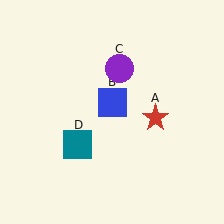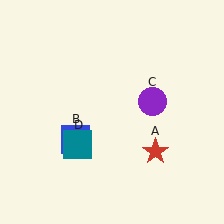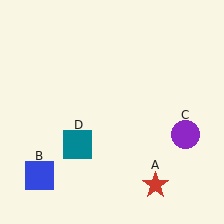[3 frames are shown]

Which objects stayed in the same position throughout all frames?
Teal square (object D) remained stationary.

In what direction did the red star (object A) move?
The red star (object A) moved down.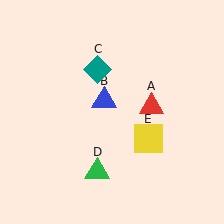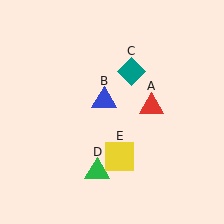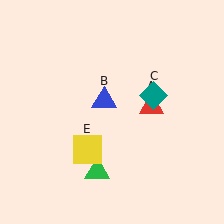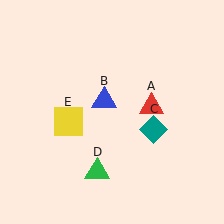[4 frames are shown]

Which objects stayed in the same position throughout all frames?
Red triangle (object A) and blue triangle (object B) and green triangle (object D) remained stationary.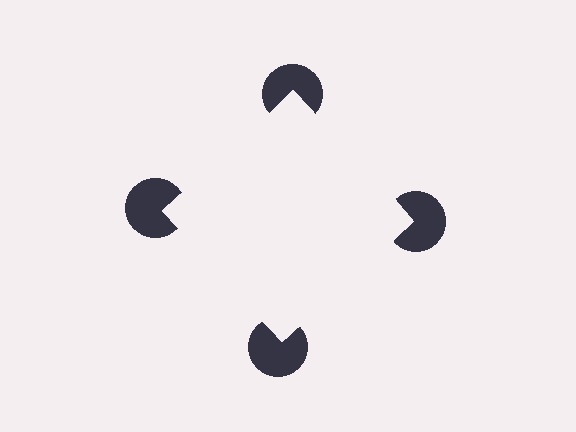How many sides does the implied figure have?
4 sides.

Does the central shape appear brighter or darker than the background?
It typically appears slightly brighter than the background, even though no actual brightness change is drawn.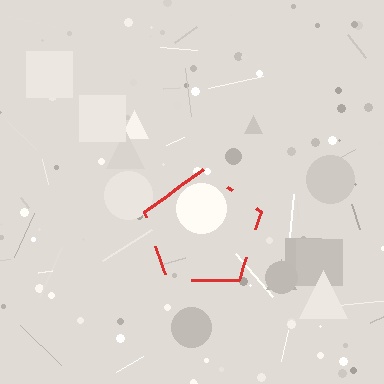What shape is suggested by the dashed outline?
The dashed outline suggests a pentagon.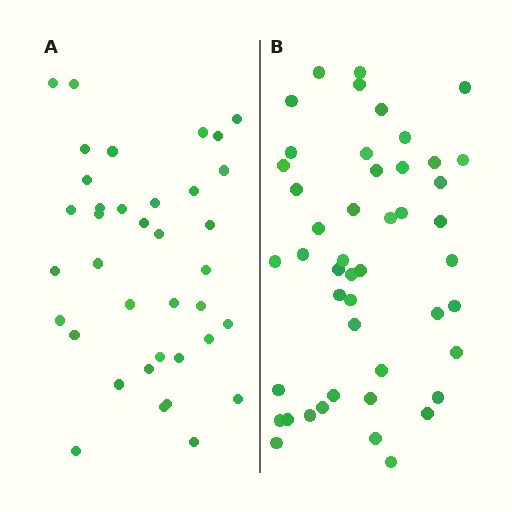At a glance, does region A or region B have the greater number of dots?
Region B (the right region) has more dots.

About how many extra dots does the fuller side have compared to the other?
Region B has roughly 10 or so more dots than region A.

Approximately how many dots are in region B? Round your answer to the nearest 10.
About 50 dots. (The exact count is 47, which rounds to 50.)